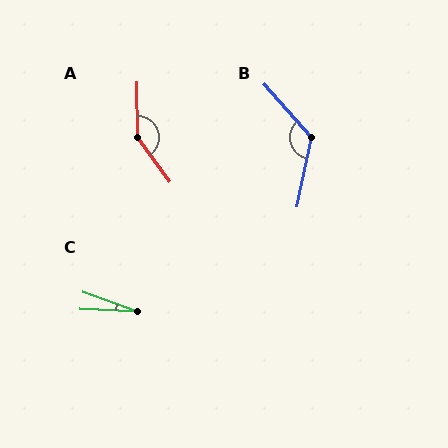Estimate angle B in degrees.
Approximately 126 degrees.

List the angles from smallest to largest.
C (17°), B (126°), A (145°).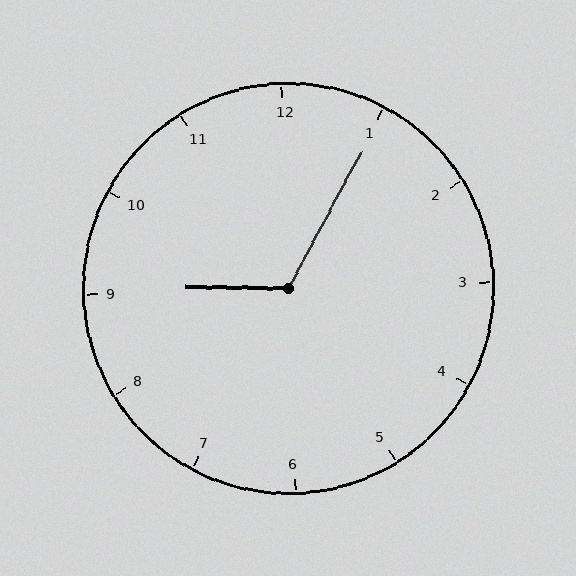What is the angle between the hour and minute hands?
Approximately 118 degrees.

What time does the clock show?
9:05.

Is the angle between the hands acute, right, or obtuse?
It is obtuse.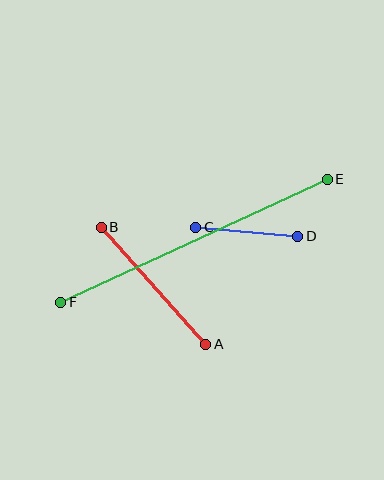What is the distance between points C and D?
The distance is approximately 102 pixels.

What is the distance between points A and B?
The distance is approximately 157 pixels.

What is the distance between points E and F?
The distance is approximately 293 pixels.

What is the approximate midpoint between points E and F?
The midpoint is at approximately (194, 241) pixels.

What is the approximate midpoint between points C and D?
The midpoint is at approximately (246, 232) pixels.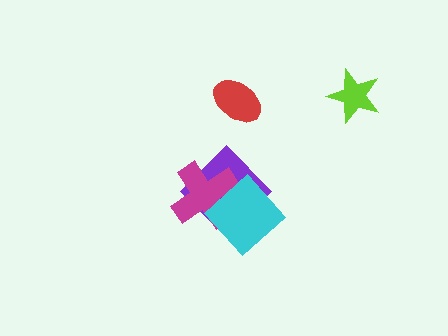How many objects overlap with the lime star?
0 objects overlap with the lime star.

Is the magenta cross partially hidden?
Yes, it is partially covered by another shape.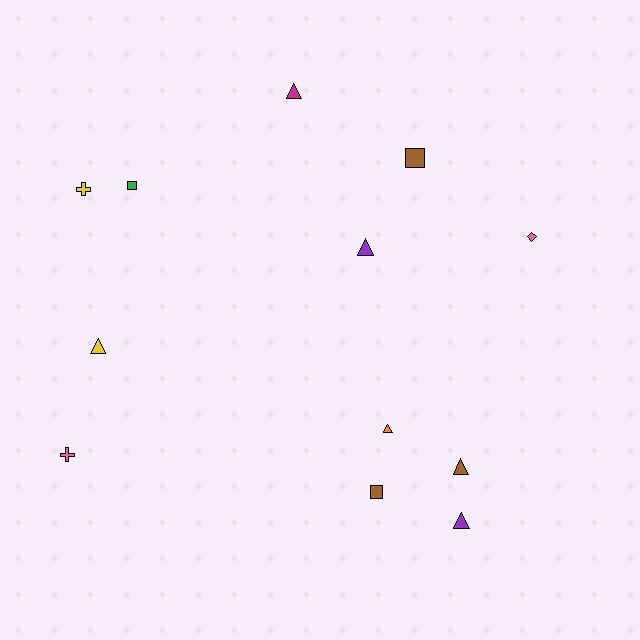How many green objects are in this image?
There is 1 green object.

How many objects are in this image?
There are 12 objects.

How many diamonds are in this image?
There is 1 diamond.